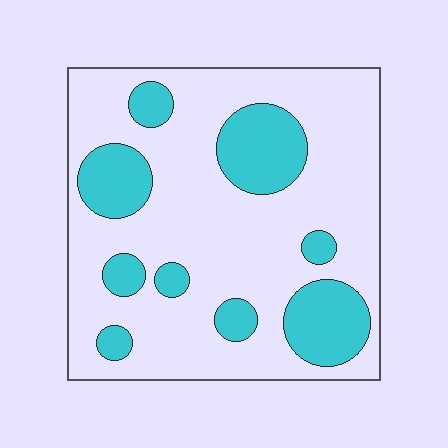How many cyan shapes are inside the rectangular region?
9.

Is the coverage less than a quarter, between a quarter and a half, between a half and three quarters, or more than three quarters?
Between a quarter and a half.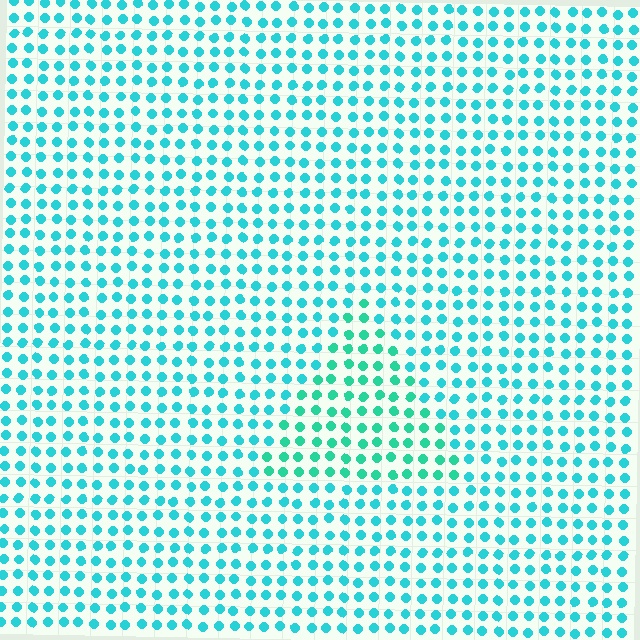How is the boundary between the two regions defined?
The boundary is defined purely by a slight shift in hue (about 21 degrees). Spacing, size, and orientation are identical on both sides.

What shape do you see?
I see a triangle.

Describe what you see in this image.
The image is filled with small cyan elements in a uniform arrangement. A triangle-shaped region is visible where the elements are tinted to a slightly different hue, forming a subtle color boundary.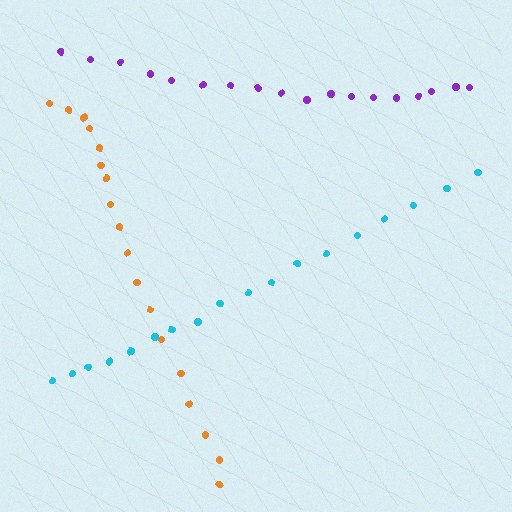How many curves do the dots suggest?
There are 3 distinct paths.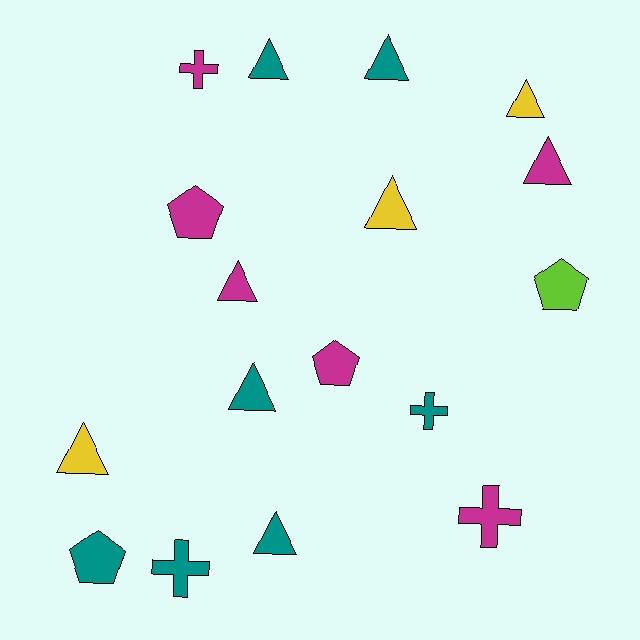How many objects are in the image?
There are 17 objects.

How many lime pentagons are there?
There is 1 lime pentagon.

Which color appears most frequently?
Teal, with 7 objects.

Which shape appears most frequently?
Triangle, with 9 objects.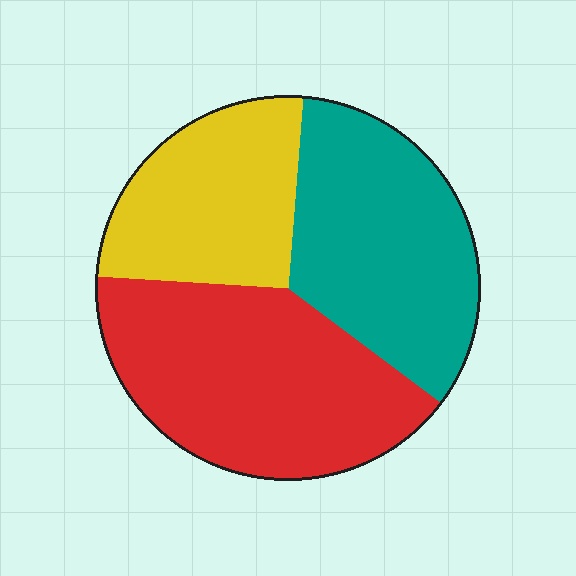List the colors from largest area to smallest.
From largest to smallest: red, teal, yellow.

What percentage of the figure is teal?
Teal covers about 35% of the figure.